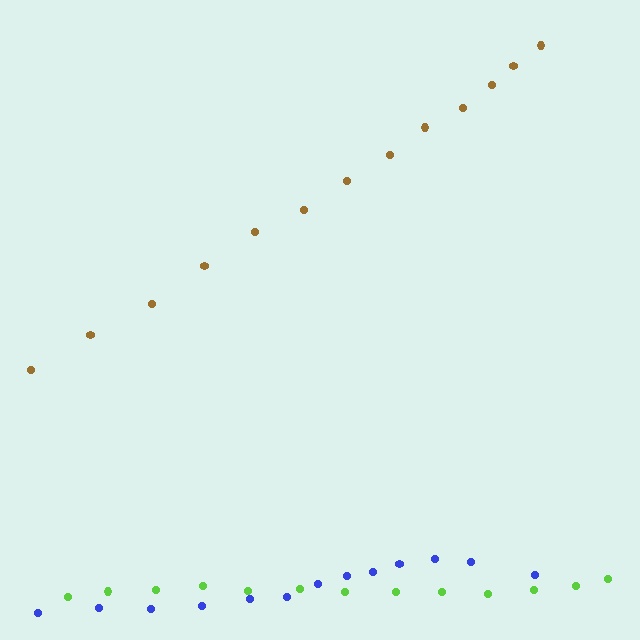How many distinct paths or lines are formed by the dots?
There are 3 distinct paths.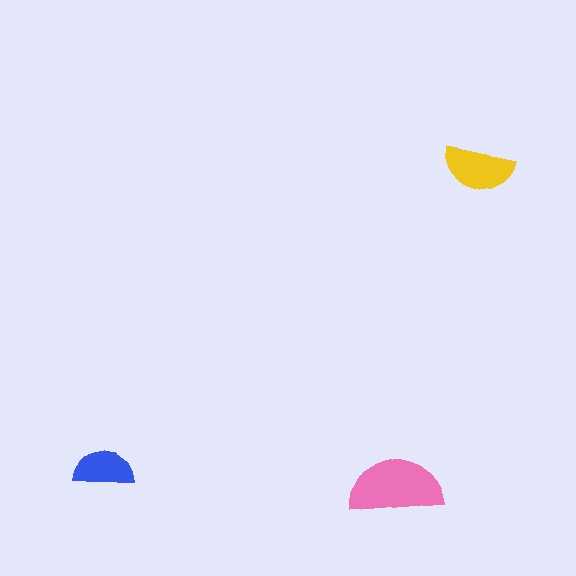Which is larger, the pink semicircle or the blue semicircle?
The pink one.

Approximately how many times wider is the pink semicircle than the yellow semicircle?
About 1.5 times wider.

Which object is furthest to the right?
The yellow semicircle is rightmost.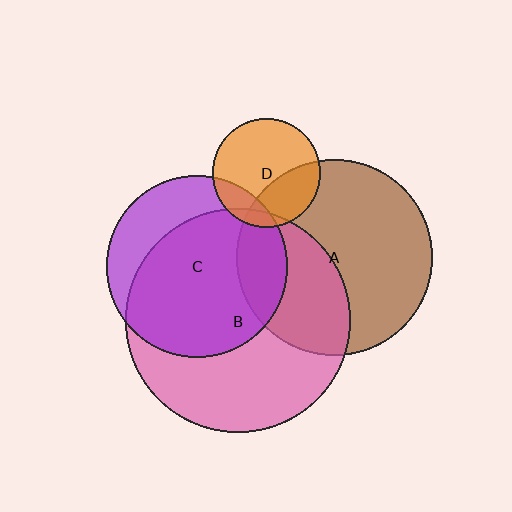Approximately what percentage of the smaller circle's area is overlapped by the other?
Approximately 10%.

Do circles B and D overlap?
Yes.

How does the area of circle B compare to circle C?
Approximately 1.5 times.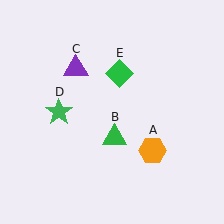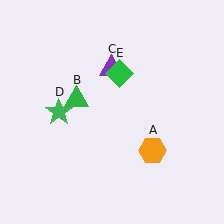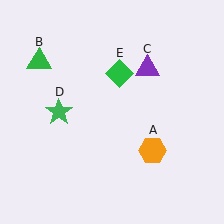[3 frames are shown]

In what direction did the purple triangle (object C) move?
The purple triangle (object C) moved right.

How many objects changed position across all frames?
2 objects changed position: green triangle (object B), purple triangle (object C).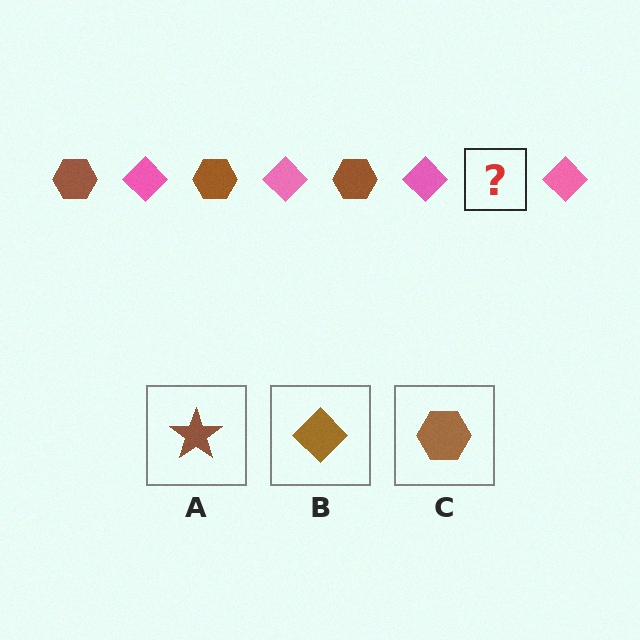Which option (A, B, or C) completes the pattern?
C.